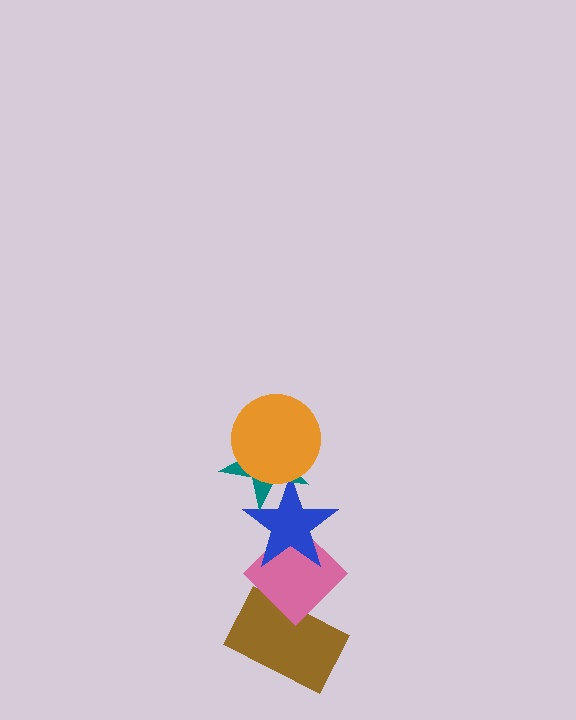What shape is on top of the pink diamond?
The blue star is on top of the pink diamond.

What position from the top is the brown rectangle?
The brown rectangle is 5th from the top.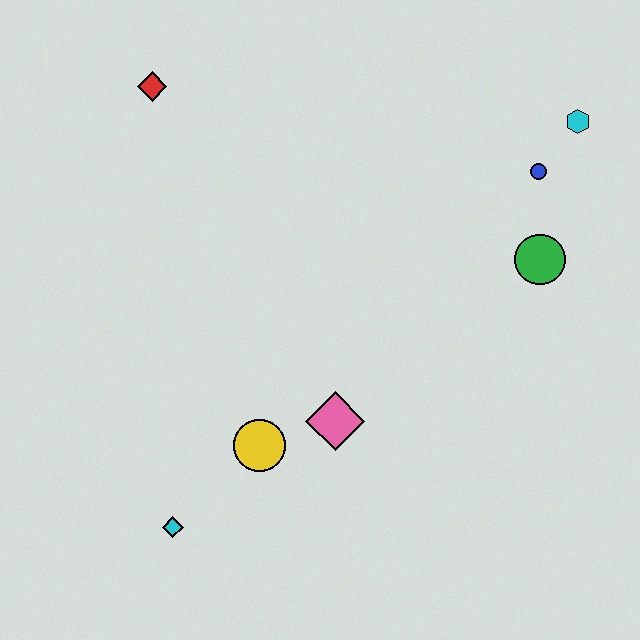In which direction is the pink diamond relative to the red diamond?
The pink diamond is below the red diamond.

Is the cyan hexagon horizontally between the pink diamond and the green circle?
No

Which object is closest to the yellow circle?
The pink diamond is closest to the yellow circle.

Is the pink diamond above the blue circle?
No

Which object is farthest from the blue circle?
The cyan diamond is farthest from the blue circle.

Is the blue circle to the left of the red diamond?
No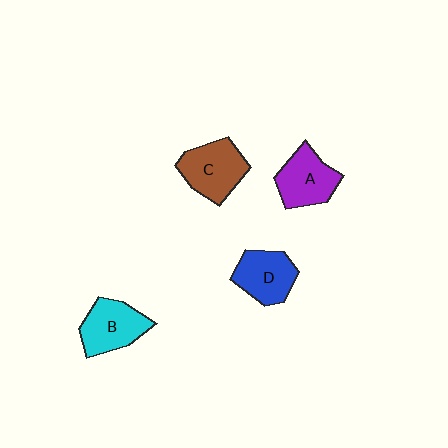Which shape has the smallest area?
Shape D (blue).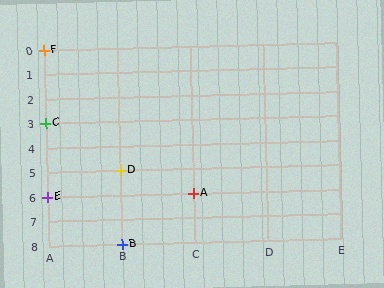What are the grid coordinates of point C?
Point C is at grid coordinates (A, 3).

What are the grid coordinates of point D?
Point D is at grid coordinates (B, 5).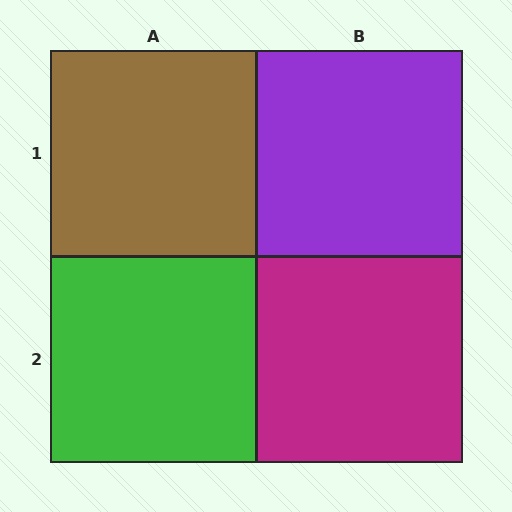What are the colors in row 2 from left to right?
Green, magenta.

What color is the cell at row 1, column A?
Brown.